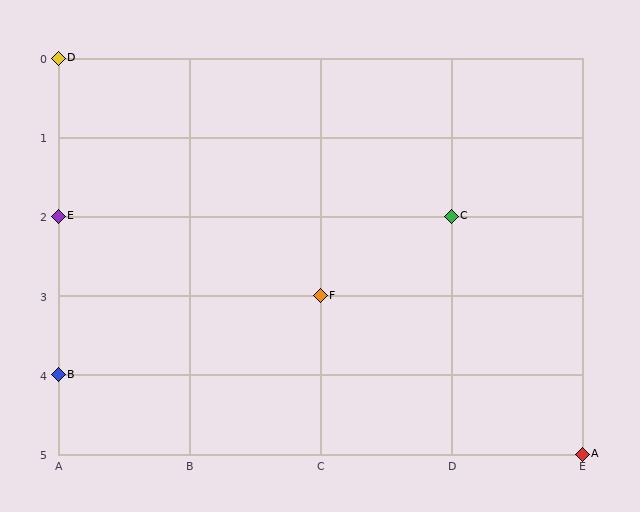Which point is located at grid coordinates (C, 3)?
Point F is at (C, 3).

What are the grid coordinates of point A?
Point A is at grid coordinates (E, 5).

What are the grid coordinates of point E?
Point E is at grid coordinates (A, 2).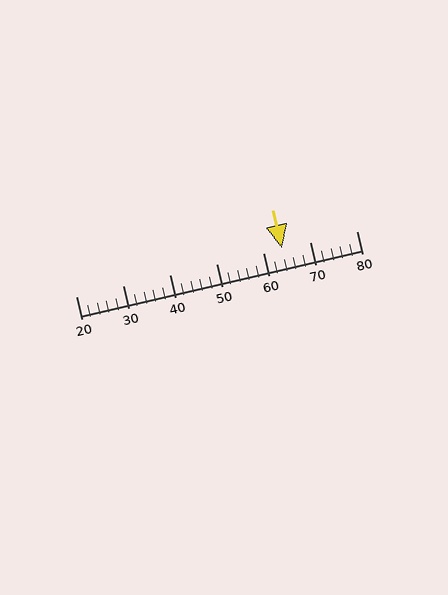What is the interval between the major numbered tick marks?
The major tick marks are spaced 10 units apart.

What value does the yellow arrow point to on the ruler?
The yellow arrow points to approximately 64.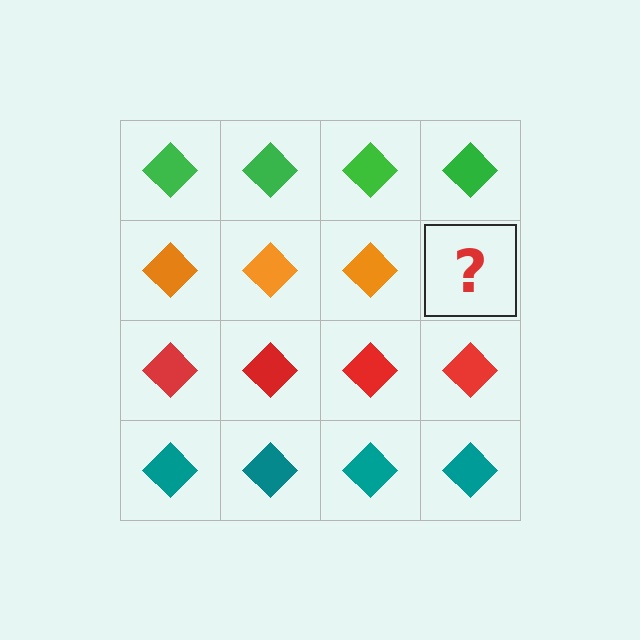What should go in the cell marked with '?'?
The missing cell should contain an orange diamond.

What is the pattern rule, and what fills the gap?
The rule is that each row has a consistent color. The gap should be filled with an orange diamond.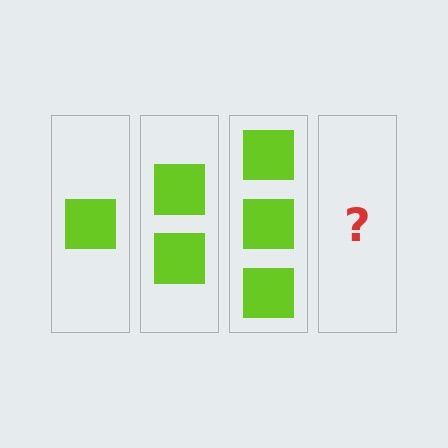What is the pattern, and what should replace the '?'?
The pattern is that each step adds one more square. The '?' should be 4 squares.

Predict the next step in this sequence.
The next step is 4 squares.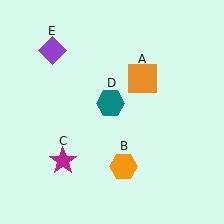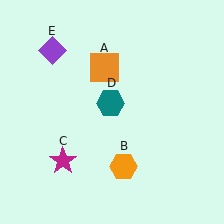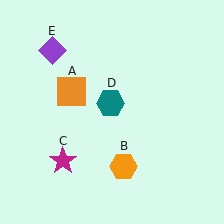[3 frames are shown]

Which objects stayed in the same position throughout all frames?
Orange hexagon (object B) and magenta star (object C) and teal hexagon (object D) and purple diamond (object E) remained stationary.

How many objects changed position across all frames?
1 object changed position: orange square (object A).